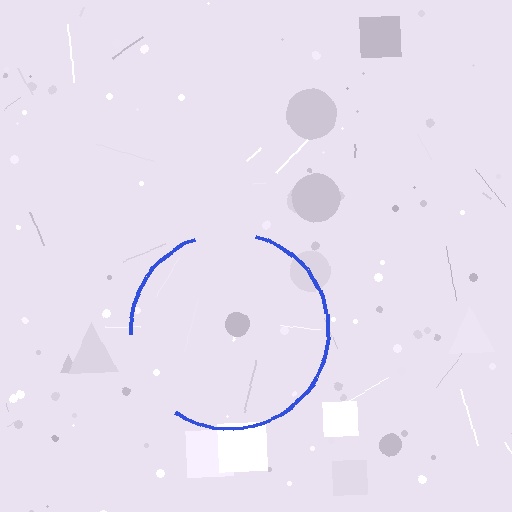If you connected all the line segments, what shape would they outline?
They would outline a circle.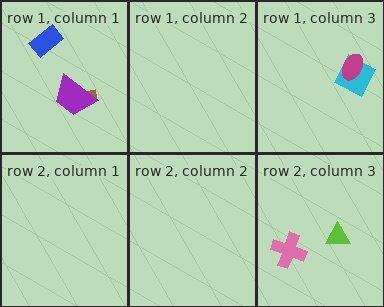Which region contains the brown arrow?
The row 1, column 1 region.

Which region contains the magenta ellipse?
The row 1, column 3 region.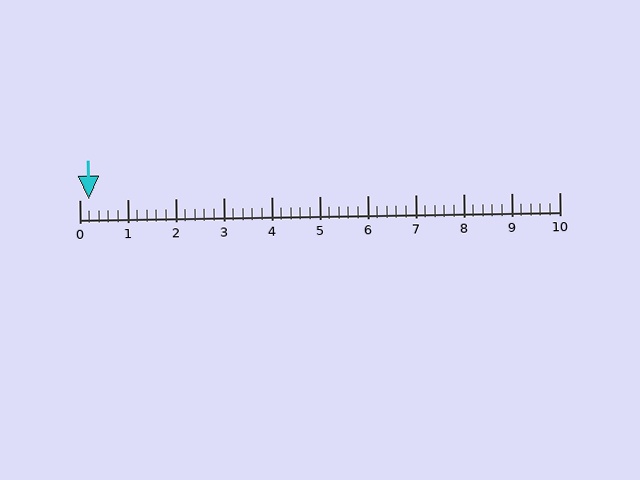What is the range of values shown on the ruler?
The ruler shows values from 0 to 10.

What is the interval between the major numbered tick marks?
The major tick marks are spaced 1 units apart.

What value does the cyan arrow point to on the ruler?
The cyan arrow points to approximately 0.2.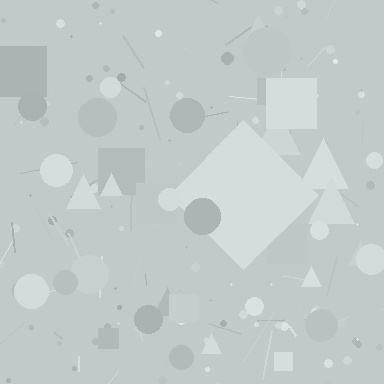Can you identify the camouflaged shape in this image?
The camouflaged shape is a diamond.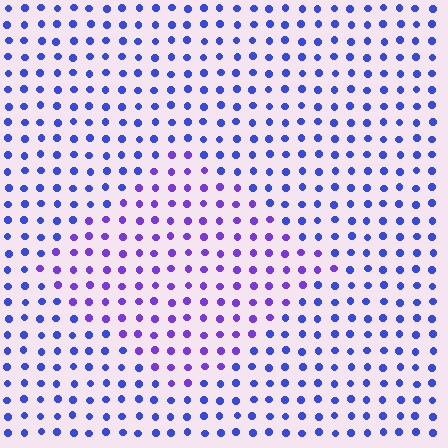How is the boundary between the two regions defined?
The boundary is defined purely by a slight shift in hue (about 31 degrees). Spacing, size, and orientation are identical on both sides.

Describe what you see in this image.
The image is filled with small blue elements in a uniform arrangement. A diamond-shaped region is visible where the elements are tinted to a slightly different hue, forming a subtle color boundary.